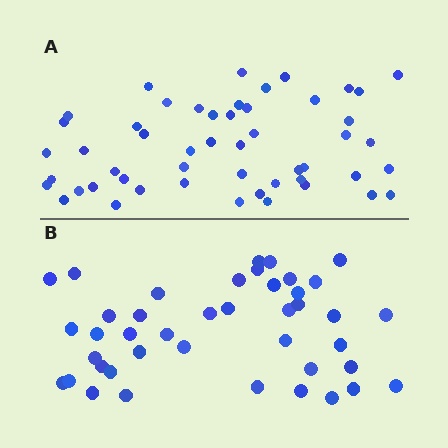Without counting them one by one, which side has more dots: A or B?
Region A (the top region) has more dots.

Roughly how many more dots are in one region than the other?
Region A has roughly 8 or so more dots than region B.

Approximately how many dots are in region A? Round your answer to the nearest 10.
About 50 dots. (The exact count is 51, which rounds to 50.)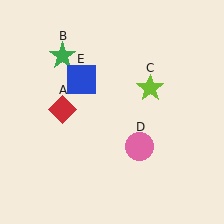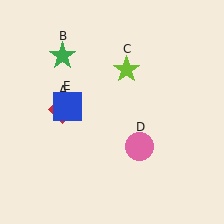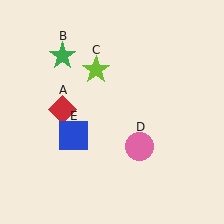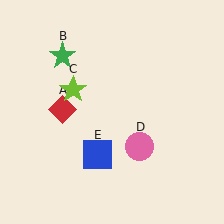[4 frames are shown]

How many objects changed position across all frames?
2 objects changed position: lime star (object C), blue square (object E).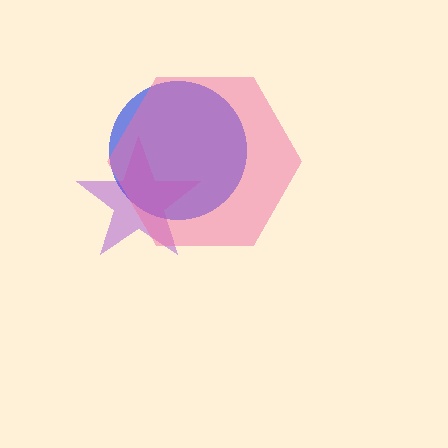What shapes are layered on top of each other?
The layered shapes are: a blue circle, a purple star, a pink hexagon.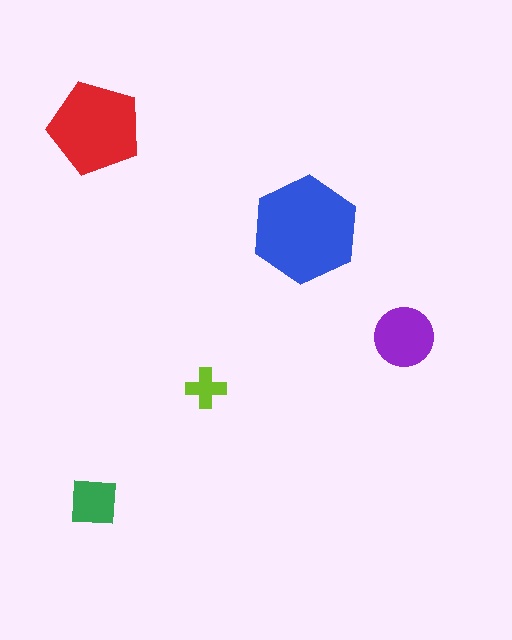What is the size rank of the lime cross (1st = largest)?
5th.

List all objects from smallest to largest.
The lime cross, the green square, the purple circle, the red pentagon, the blue hexagon.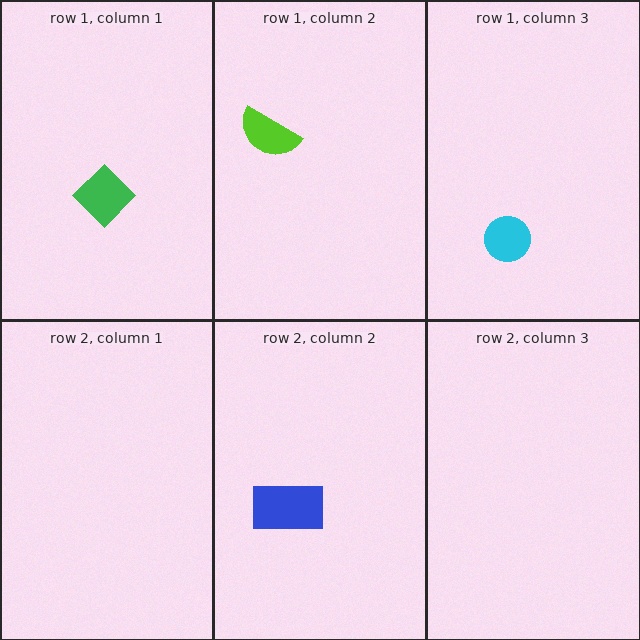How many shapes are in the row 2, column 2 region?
1.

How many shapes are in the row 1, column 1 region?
1.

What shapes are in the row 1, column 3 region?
The cyan circle.